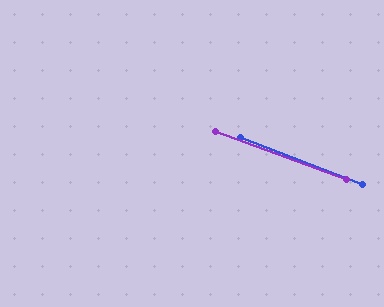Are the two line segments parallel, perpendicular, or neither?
Parallel — their directions differ by only 1.5°.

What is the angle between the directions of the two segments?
Approximately 1 degree.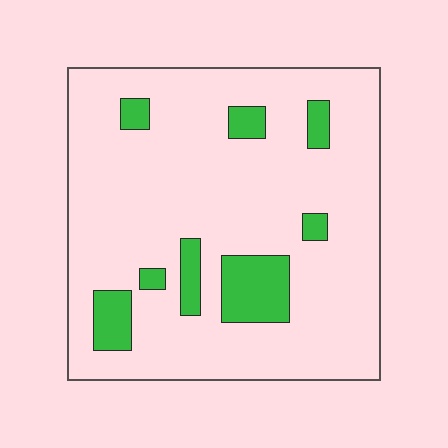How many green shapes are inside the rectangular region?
8.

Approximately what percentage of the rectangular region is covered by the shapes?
Approximately 15%.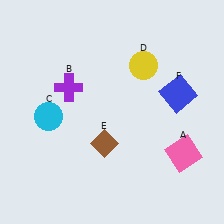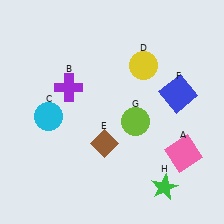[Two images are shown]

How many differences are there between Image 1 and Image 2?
There are 2 differences between the two images.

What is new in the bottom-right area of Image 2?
A green star (H) was added in the bottom-right area of Image 2.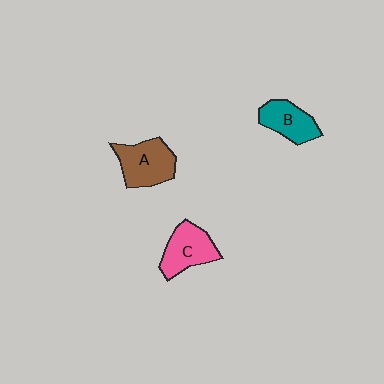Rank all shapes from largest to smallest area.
From largest to smallest: A (brown), C (pink), B (teal).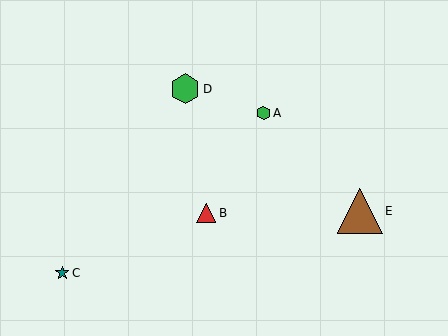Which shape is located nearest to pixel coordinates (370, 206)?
The brown triangle (labeled E) at (360, 211) is nearest to that location.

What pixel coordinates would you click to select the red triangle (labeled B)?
Click at (206, 213) to select the red triangle B.